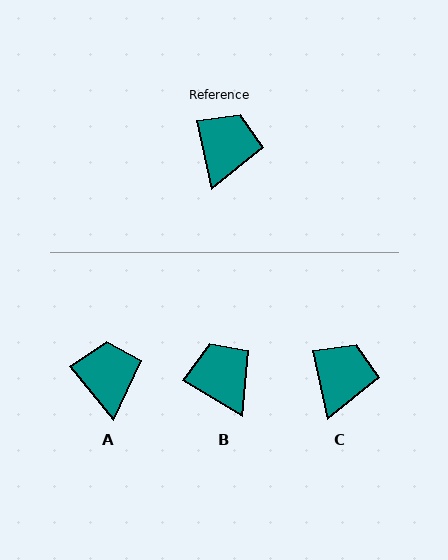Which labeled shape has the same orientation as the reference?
C.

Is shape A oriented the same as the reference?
No, it is off by about 26 degrees.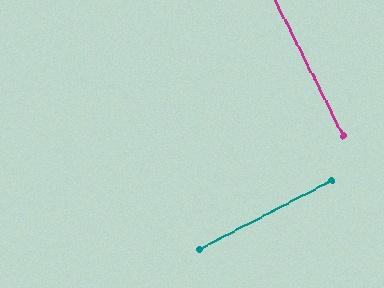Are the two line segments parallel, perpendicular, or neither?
Perpendicular — they meet at approximately 89°.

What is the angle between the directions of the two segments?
Approximately 89 degrees.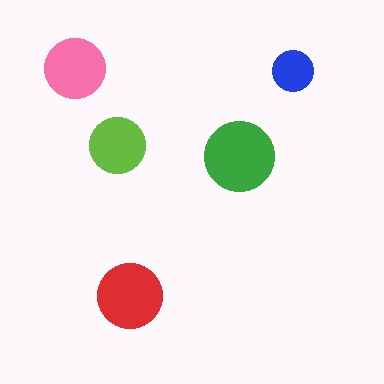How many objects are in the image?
There are 5 objects in the image.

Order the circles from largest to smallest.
the green one, the red one, the pink one, the lime one, the blue one.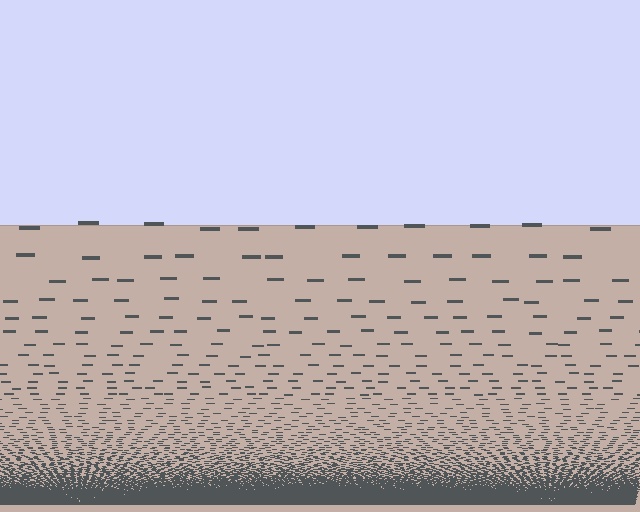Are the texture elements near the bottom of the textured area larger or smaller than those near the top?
Smaller. The gradient is inverted — elements near the bottom are smaller and denser.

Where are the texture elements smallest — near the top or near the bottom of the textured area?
Near the bottom.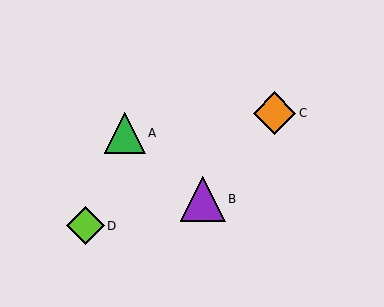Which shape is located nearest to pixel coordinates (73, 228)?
The lime diamond (labeled D) at (86, 226) is nearest to that location.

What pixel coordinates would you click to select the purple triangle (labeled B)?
Click at (203, 199) to select the purple triangle B.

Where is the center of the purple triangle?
The center of the purple triangle is at (203, 199).